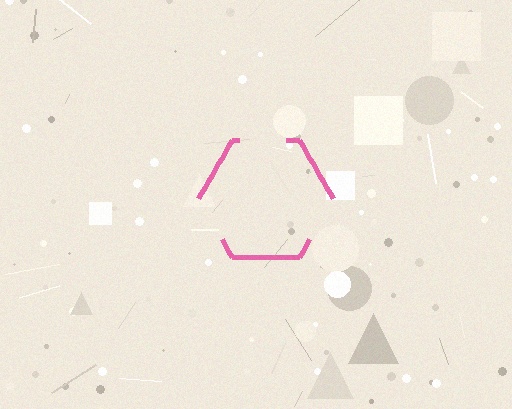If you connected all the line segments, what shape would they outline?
They would outline a hexagon.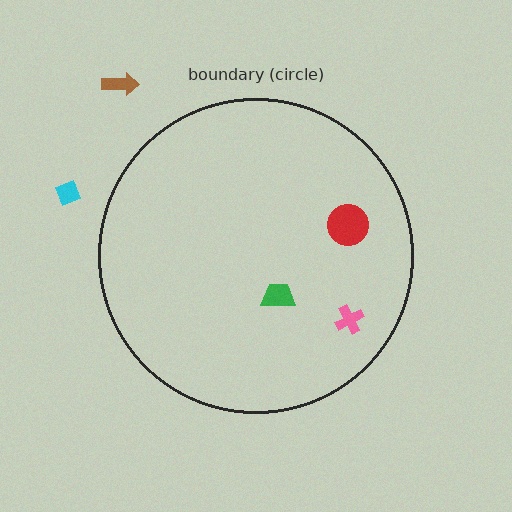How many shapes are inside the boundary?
3 inside, 2 outside.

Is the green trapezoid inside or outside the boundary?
Inside.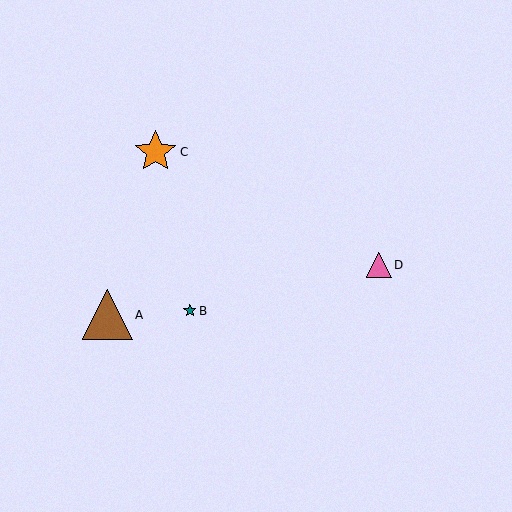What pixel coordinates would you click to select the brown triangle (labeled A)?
Click at (107, 315) to select the brown triangle A.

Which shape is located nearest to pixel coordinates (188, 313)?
The teal star (labeled B) at (190, 311) is nearest to that location.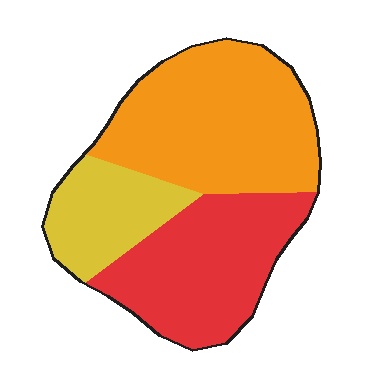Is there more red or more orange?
Orange.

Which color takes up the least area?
Yellow, at roughly 20%.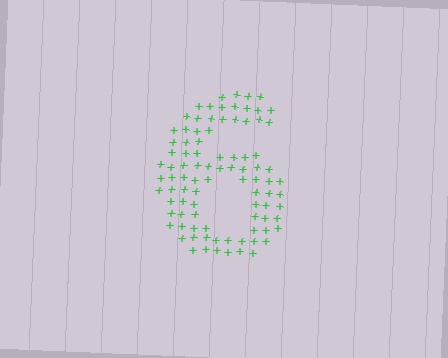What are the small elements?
The small elements are plus signs.